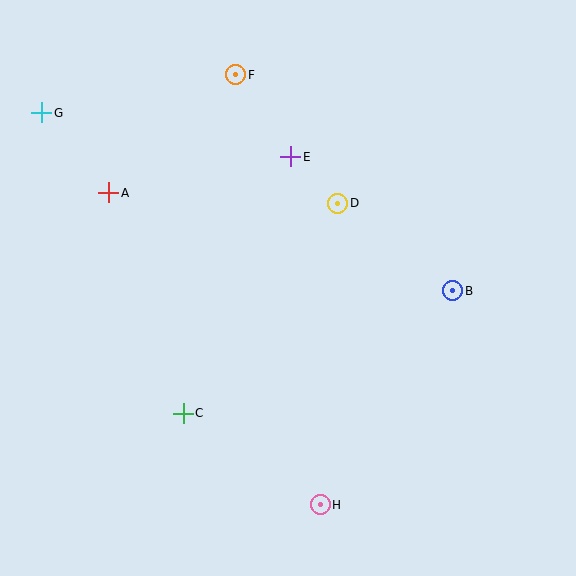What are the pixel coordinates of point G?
Point G is at (42, 113).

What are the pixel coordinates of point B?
Point B is at (453, 291).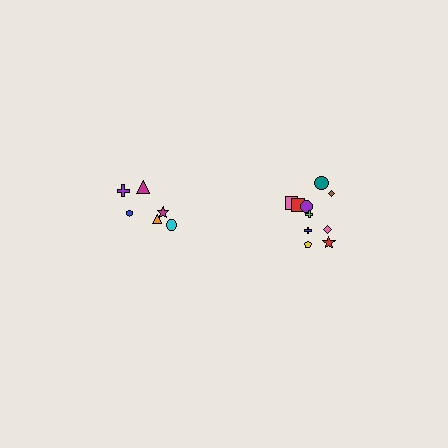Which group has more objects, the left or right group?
The right group.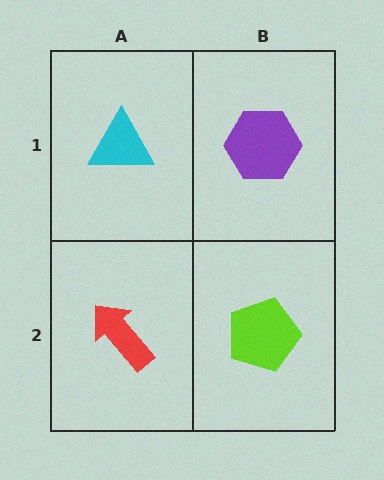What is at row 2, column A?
A red arrow.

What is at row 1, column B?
A purple hexagon.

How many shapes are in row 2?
2 shapes.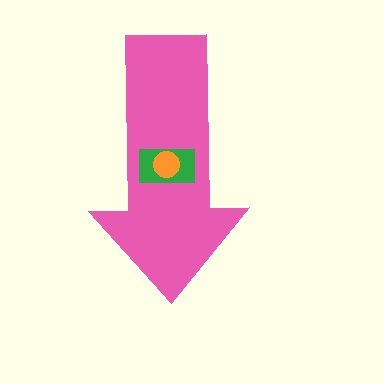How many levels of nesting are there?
3.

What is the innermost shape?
The orange circle.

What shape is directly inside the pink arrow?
The green rectangle.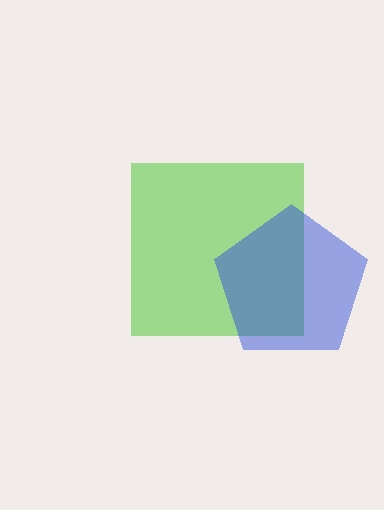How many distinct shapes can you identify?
There are 2 distinct shapes: a lime square, a blue pentagon.